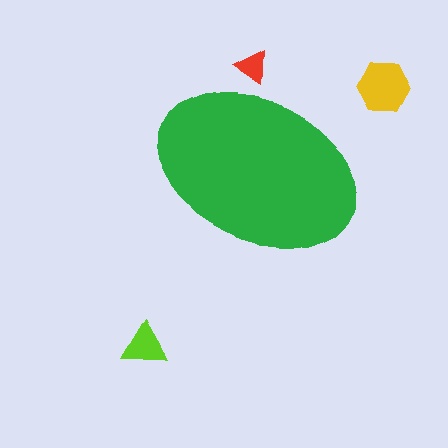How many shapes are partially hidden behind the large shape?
1 shape is partially hidden.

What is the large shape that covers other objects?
A green ellipse.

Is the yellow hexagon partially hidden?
No, the yellow hexagon is fully visible.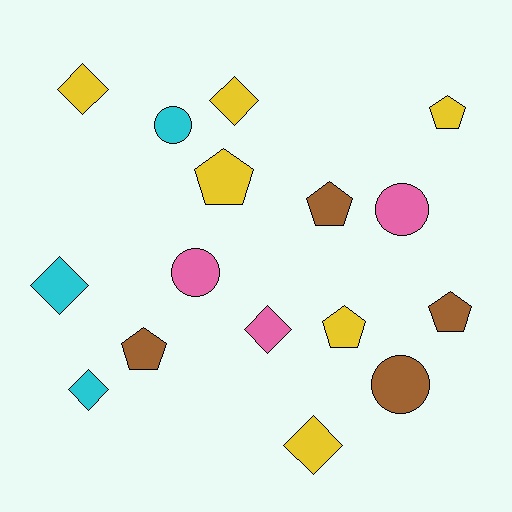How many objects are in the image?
There are 16 objects.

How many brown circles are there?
There is 1 brown circle.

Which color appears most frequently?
Yellow, with 6 objects.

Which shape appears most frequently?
Diamond, with 6 objects.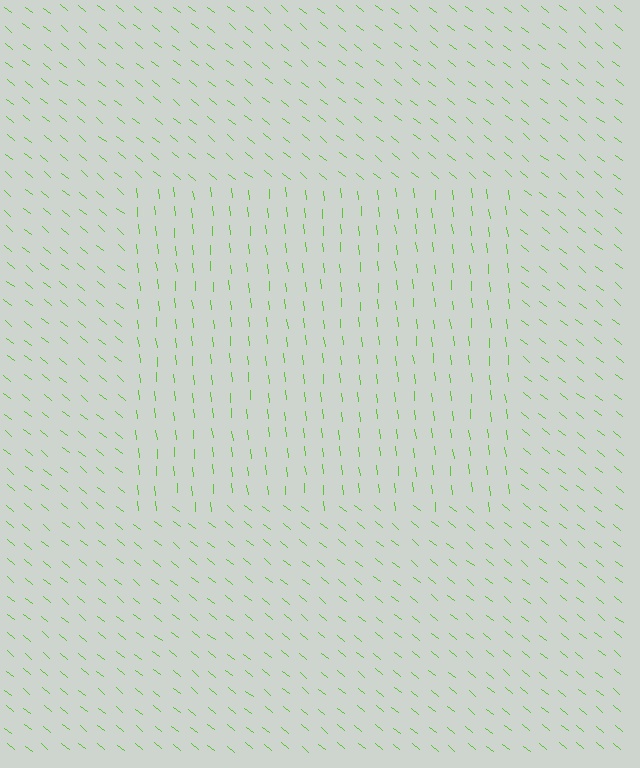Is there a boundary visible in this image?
Yes, there is a texture boundary formed by a change in line orientation.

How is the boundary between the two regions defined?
The boundary is defined purely by a change in line orientation (approximately 45 degrees difference). All lines are the same color and thickness.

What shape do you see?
I see a rectangle.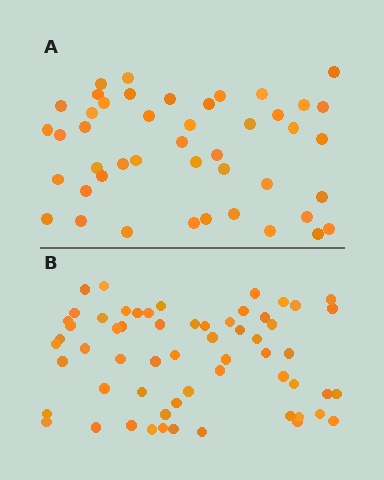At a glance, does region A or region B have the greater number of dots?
Region B (the bottom region) has more dots.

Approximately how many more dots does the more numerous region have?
Region B has approximately 15 more dots than region A.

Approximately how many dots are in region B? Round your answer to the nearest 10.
About 60 dots.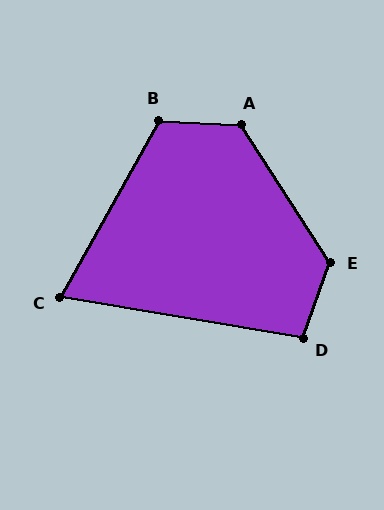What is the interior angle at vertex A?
Approximately 126 degrees (obtuse).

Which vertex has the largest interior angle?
E, at approximately 127 degrees.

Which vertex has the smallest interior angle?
C, at approximately 70 degrees.